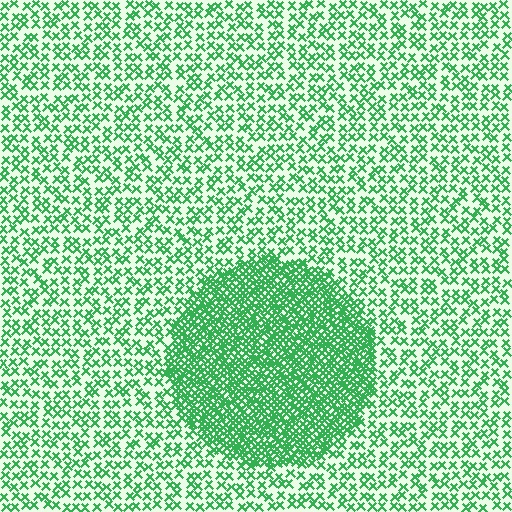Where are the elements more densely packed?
The elements are more densely packed inside the circle boundary.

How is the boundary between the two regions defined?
The boundary is defined by a change in element density (approximately 2.6x ratio). All elements are the same color, size, and shape.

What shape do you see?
I see a circle.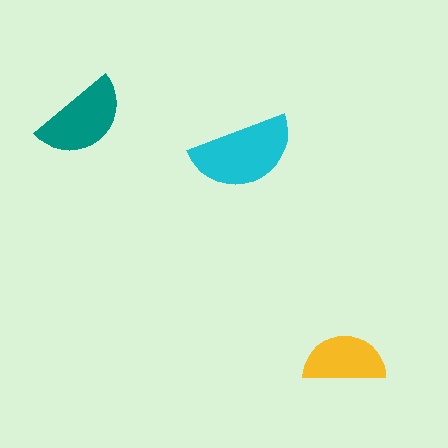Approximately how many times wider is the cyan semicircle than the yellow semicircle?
About 1.5 times wider.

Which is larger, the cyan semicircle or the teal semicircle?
The cyan one.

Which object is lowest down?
The yellow semicircle is bottommost.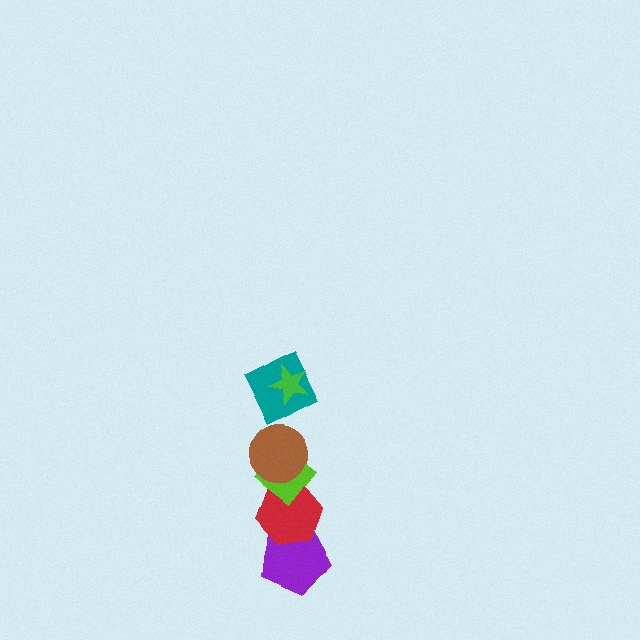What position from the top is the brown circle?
The brown circle is 3rd from the top.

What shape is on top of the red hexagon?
The lime diamond is on top of the red hexagon.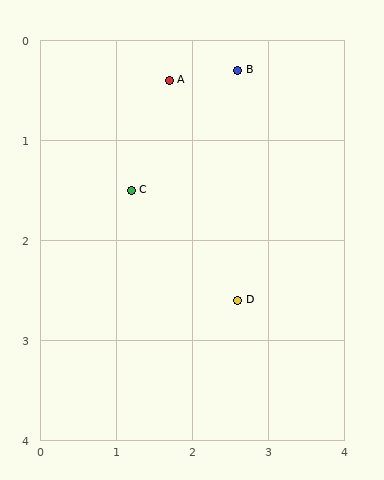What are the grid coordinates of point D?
Point D is at approximately (2.6, 2.6).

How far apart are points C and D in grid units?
Points C and D are about 1.8 grid units apart.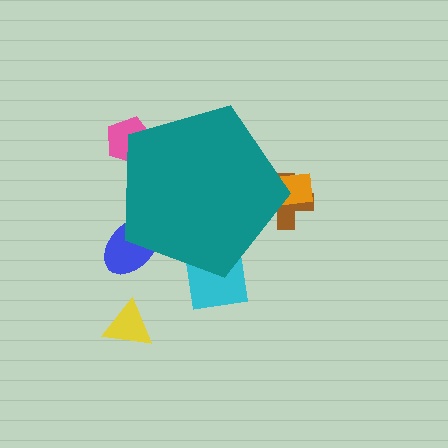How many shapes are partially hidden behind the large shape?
5 shapes are partially hidden.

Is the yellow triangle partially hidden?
No, the yellow triangle is fully visible.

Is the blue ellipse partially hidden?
Yes, the blue ellipse is partially hidden behind the teal pentagon.